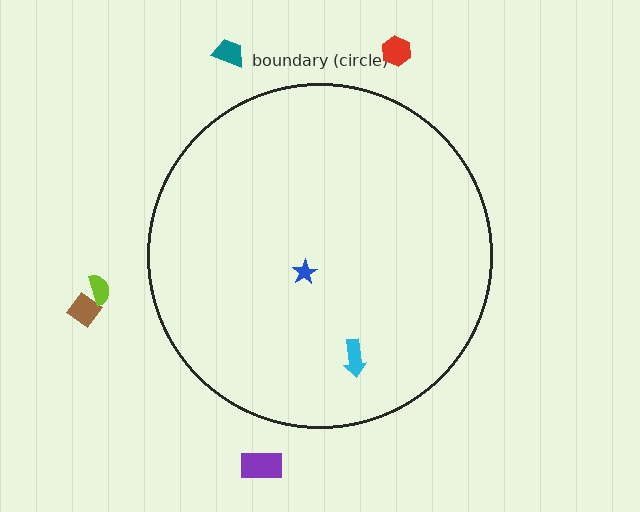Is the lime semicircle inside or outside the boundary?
Outside.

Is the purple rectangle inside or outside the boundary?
Outside.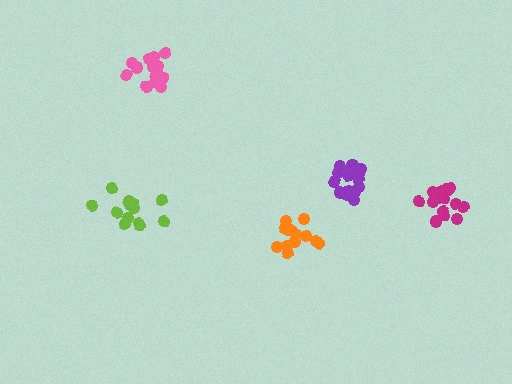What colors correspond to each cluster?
The clusters are colored: orange, pink, purple, lime, magenta.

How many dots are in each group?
Group 1: 13 dots, Group 2: 15 dots, Group 3: 16 dots, Group 4: 13 dots, Group 5: 16 dots (73 total).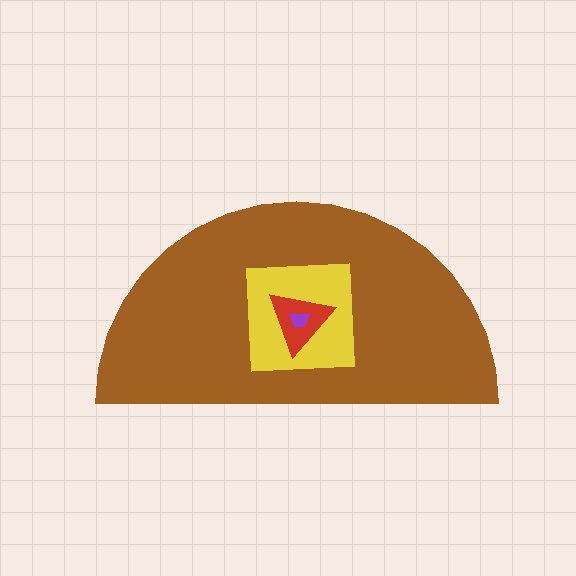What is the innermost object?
The purple trapezoid.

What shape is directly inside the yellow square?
The red triangle.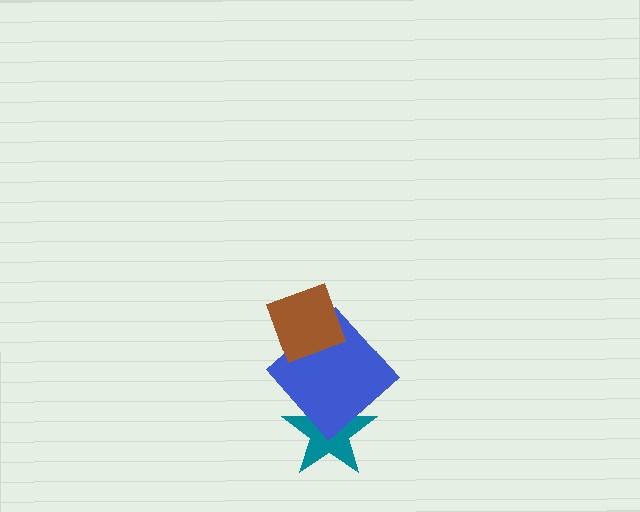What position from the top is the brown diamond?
The brown diamond is 1st from the top.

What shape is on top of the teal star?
The blue diamond is on top of the teal star.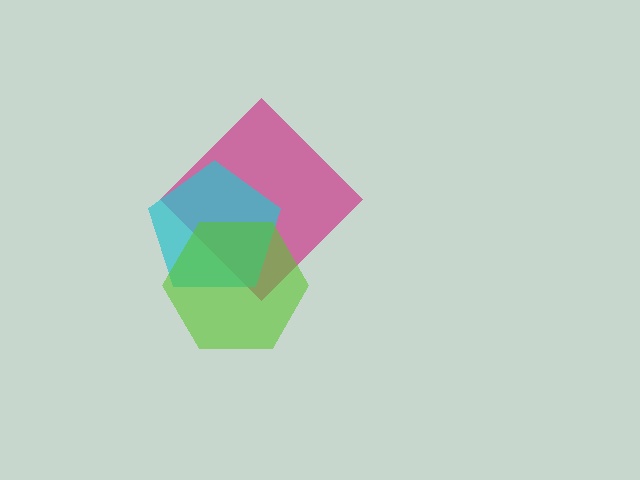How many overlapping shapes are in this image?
There are 3 overlapping shapes in the image.